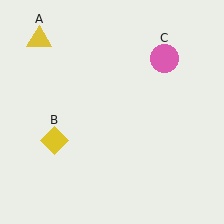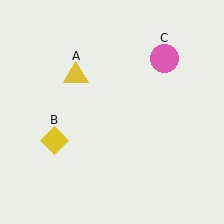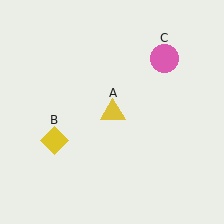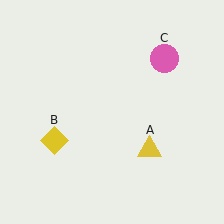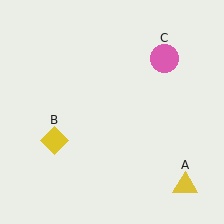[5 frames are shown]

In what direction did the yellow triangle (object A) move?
The yellow triangle (object A) moved down and to the right.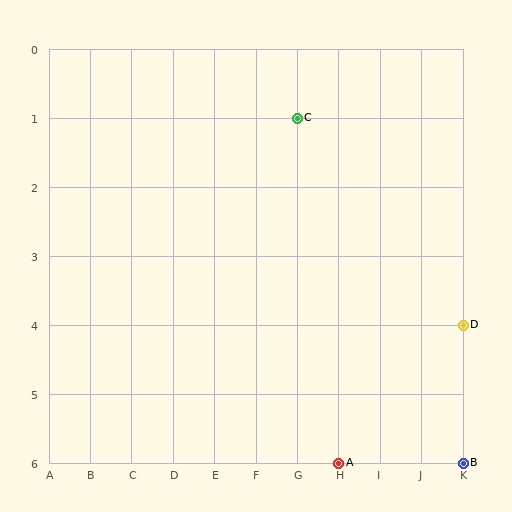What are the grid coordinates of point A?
Point A is at grid coordinates (H, 6).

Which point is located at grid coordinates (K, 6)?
Point B is at (K, 6).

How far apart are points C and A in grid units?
Points C and A are 1 column and 5 rows apart (about 5.1 grid units diagonally).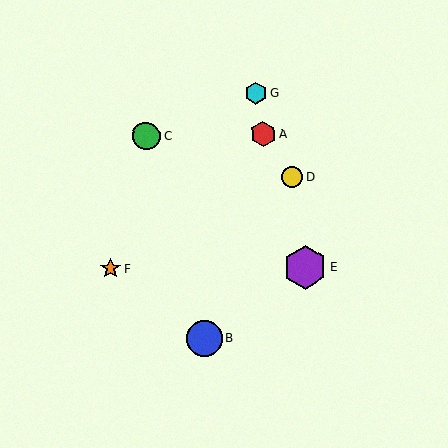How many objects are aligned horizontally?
2 objects (E, F) are aligned horizontally.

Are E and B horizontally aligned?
No, E is at y≈267 and B is at y≈338.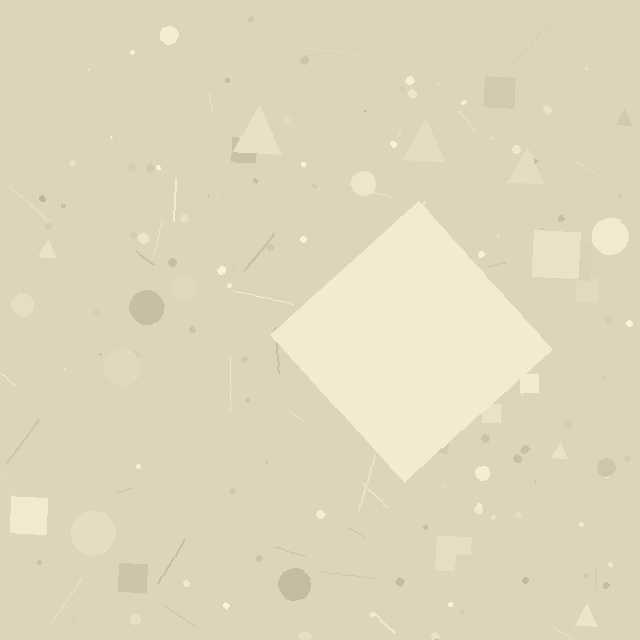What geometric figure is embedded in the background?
A diamond is embedded in the background.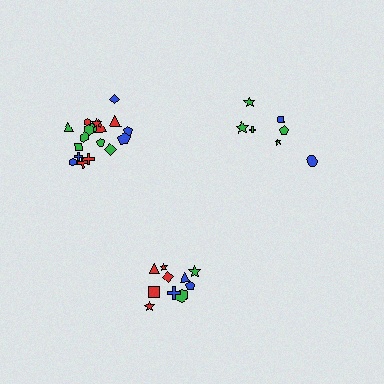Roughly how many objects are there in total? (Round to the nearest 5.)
Roughly 35 objects in total.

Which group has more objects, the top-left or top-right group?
The top-left group.